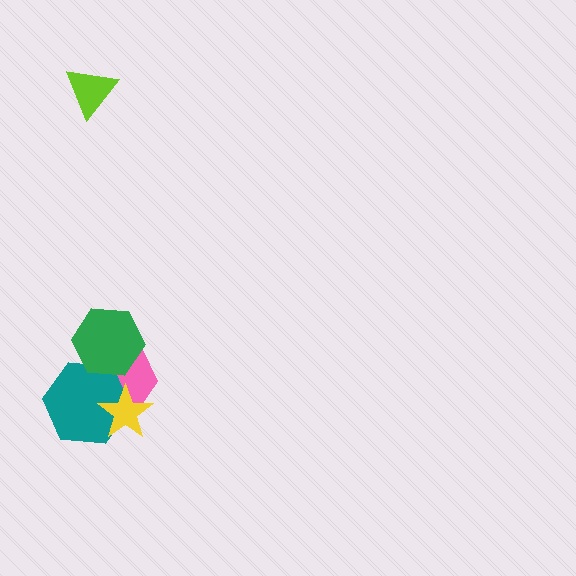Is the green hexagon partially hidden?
No, no other shape covers it.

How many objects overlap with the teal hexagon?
3 objects overlap with the teal hexagon.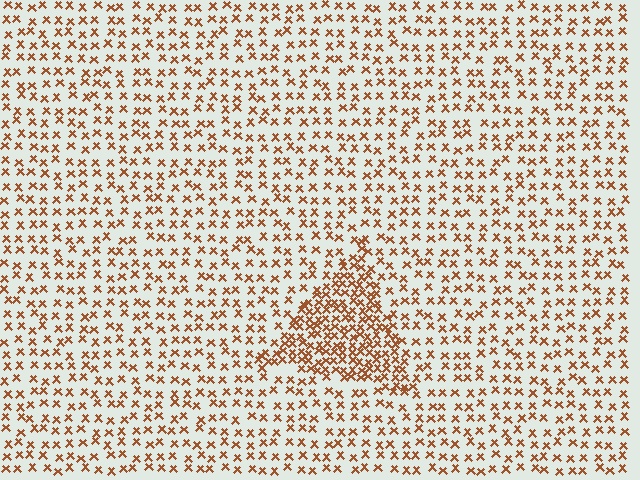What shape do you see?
I see a triangle.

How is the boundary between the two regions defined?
The boundary is defined by a change in element density (approximately 2.3x ratio). All elements are the same color, size, and shape.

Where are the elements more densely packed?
The elements are more densely packed inside the triangle boundary.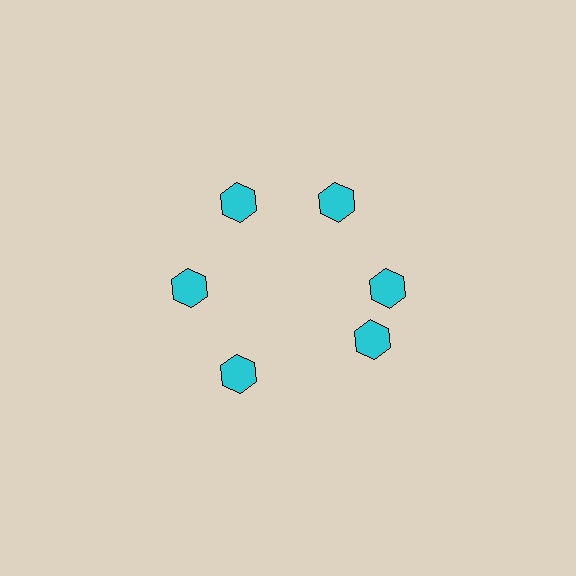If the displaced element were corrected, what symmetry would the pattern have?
It would have 6-fold rotational symmetry — the pattern would map onto itself every 60 degrees.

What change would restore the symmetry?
The symmetry would be restored by rotating it back into even spacing with its neighbors so that all 6 hexagons sit at equal angles and equal distance from the center.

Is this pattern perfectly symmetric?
No. The 6 cyan hexagons are arranged in a ring, but one element near the 5 o'clock position is rotated out of alignment along the ring, breaking the 6-fold rotational symmetry.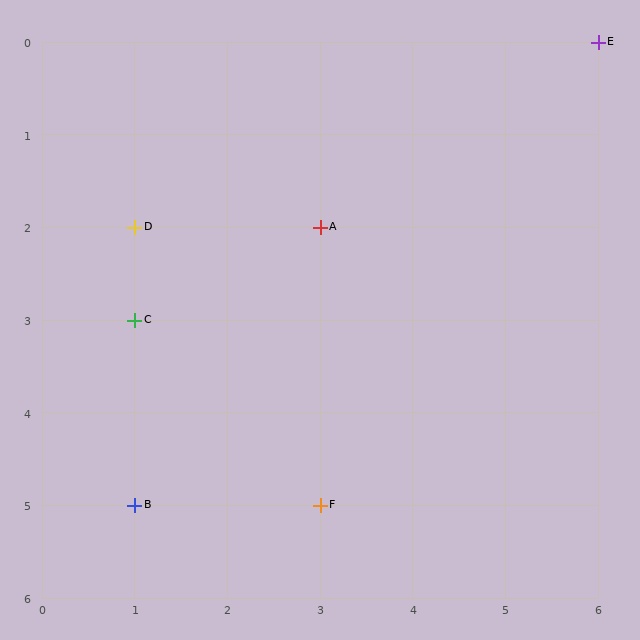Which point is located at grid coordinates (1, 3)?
Point C is at (1, 3).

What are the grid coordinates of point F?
Point F is at grid coordinates (3, 5).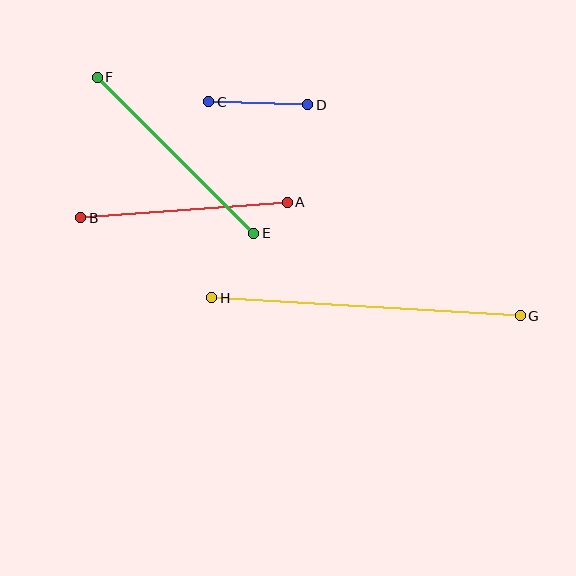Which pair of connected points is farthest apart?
Points G and H are farthest apart.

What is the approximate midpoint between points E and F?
The midpoint is at approximately (175, 155) pixels.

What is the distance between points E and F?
The distance is approximately 221 pixels.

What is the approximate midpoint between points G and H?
The midpoint is at approximately (366, 307) pixels.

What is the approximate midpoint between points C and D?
The midpoint is at approximately (258, 103) pixels.